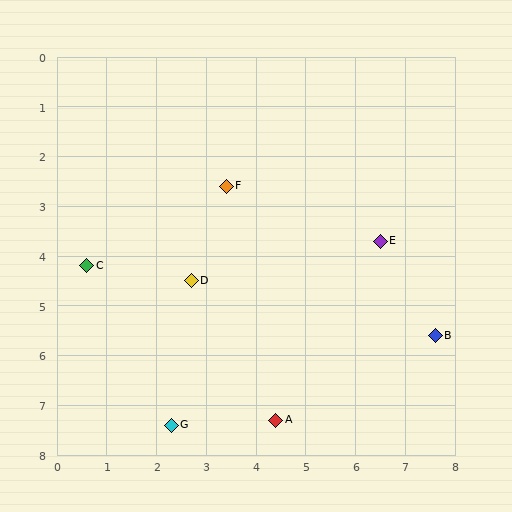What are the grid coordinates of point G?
Point G is at approximately (2.3, 7.4).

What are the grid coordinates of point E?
Point E is at approximately (6.5, 3.7).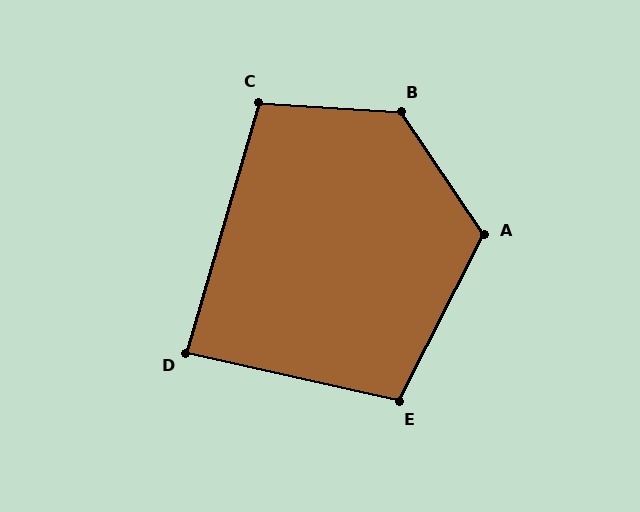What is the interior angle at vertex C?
Approximately 102 degrees (obtuse).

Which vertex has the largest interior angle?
B, at approximately 128 degrees.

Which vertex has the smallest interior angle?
D, at approximately 86 degrees.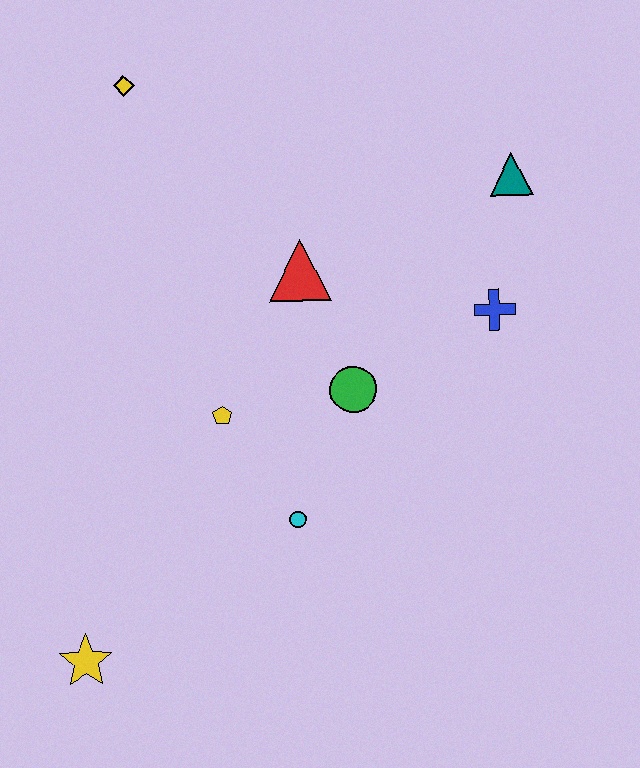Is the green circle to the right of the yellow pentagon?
Yes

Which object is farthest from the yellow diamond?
The yellow star is farthest from the yellow diamond.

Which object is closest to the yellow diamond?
The red triangle is closest to the yellow diamond.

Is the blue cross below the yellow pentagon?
No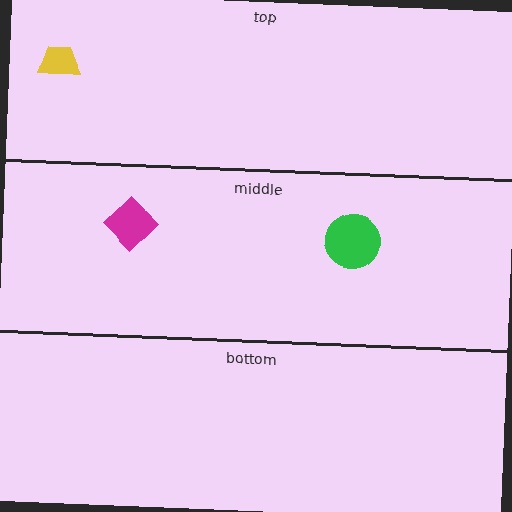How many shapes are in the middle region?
2.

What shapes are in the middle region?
The magenta diamond, the green circle.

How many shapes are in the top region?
1.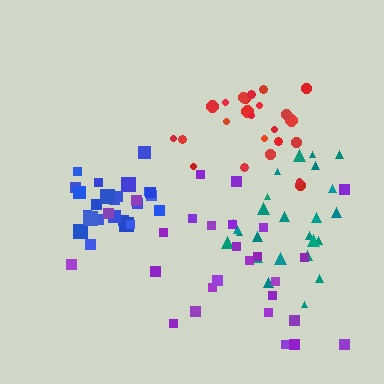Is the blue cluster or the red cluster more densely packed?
Blue.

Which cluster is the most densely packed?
Blue.